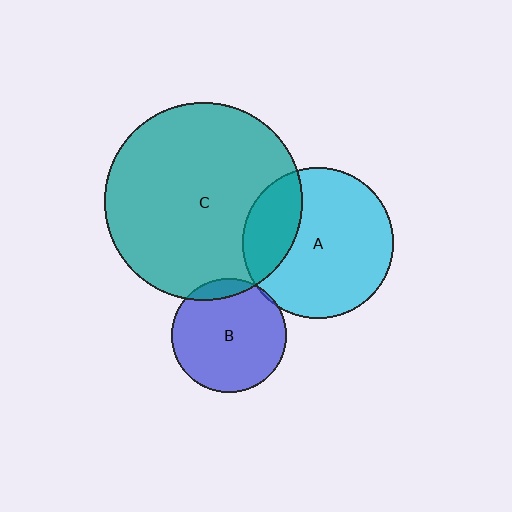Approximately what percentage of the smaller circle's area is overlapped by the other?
Approximately 10%.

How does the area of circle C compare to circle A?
Approximately 1.7 times.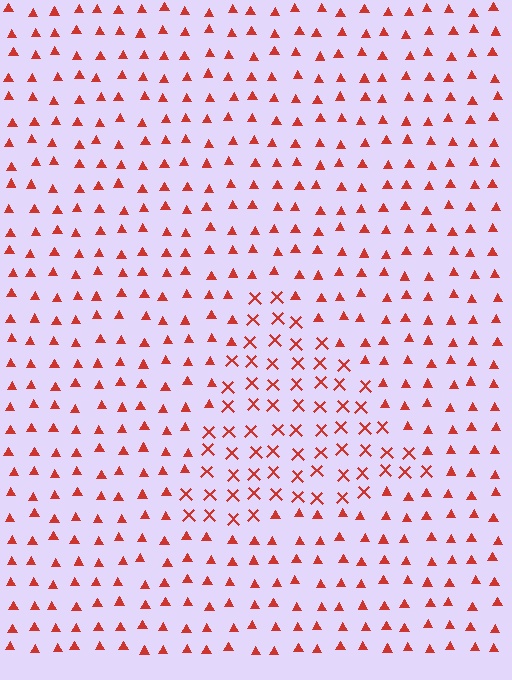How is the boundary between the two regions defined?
The boundary is defined by a change in element shape: X marks inside vs. triangles outside. All elements share the same color and spacing.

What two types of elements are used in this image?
The image uses X marks inside the triangle region and triangles outside it.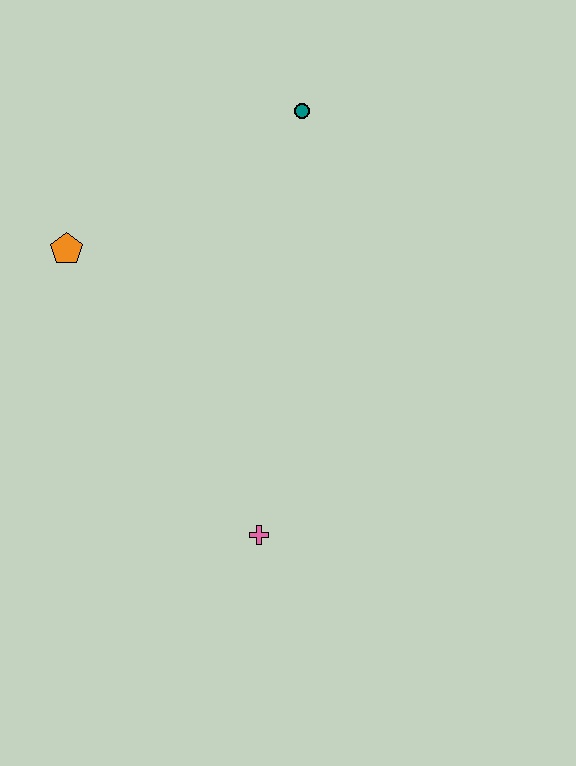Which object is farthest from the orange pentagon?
The pink cross is farthest from the orange pentagon.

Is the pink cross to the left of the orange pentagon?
No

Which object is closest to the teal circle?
The orange pentagon is closest to the teal circle.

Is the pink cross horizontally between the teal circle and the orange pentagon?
Yes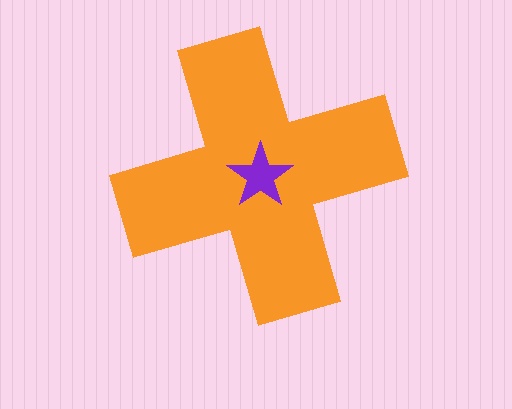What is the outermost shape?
The orange cross.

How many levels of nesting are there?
2.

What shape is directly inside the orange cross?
The purple star.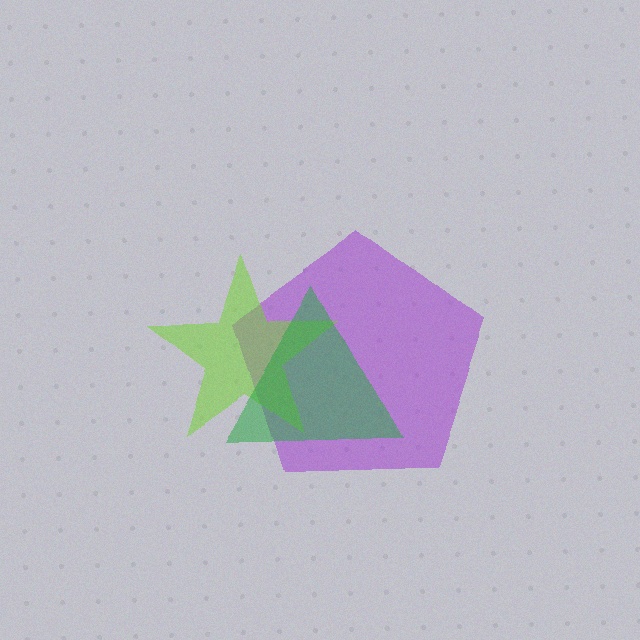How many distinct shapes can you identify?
There are 3 distinct shapes: a purple pentagon, a lime star, a green triangle.